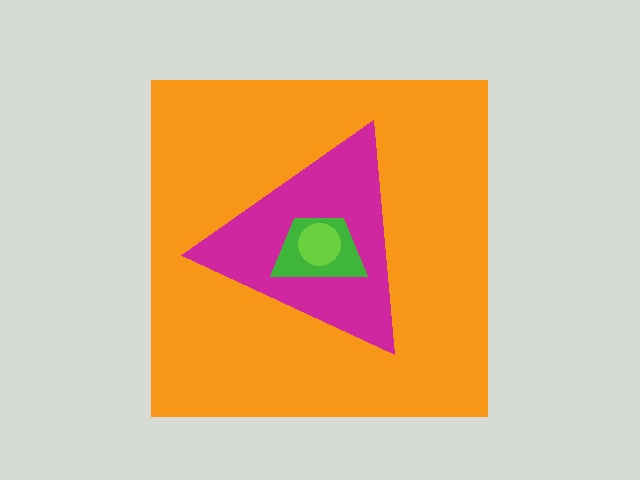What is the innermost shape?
The lime circle.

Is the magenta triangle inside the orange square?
Yes.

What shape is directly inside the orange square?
The magenta triangle.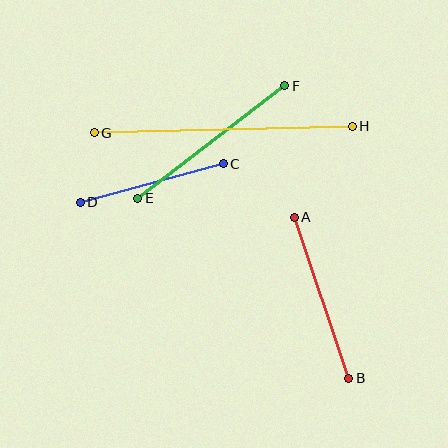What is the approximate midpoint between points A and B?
The midpoint is at approximately (321, 298) pixels.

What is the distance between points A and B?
The distance is approximately 170 pixels.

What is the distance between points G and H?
The distance is approximately 258 pixels.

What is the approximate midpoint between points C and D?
The midpoint is at approximately (152, 183) pixels.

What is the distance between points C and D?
The distance is approximately 148 pixels.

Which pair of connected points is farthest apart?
Points G and H are farthest apart.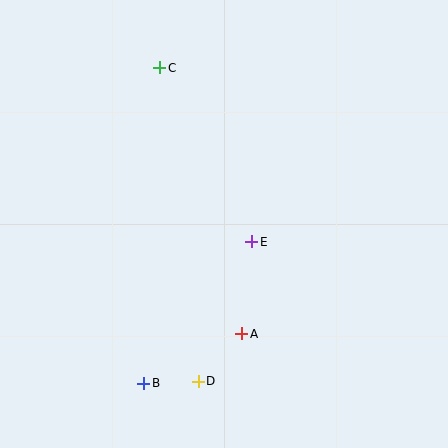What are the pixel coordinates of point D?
Point D is at (198, 381).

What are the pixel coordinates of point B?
Point B is at (144, 383).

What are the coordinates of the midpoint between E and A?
The midpoint between E and A is at (247, 288).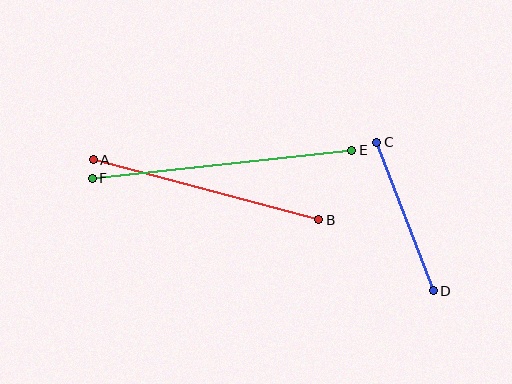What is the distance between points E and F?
The distance is approximately 261 pixels.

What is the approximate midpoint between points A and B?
The midpoint is at approximately (206, 190) pixels.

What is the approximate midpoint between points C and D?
The midpoint is at approximately (405, 216) pixels.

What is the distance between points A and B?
The distance is approximately 233 pixels.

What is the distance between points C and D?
The distance is approximately 159 pixels.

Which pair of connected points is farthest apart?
Points E and F are farthest apart.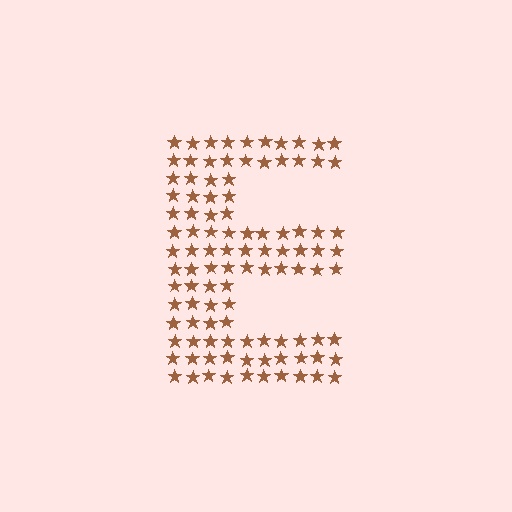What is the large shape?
The large shape is the letter E.